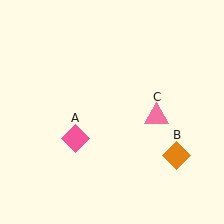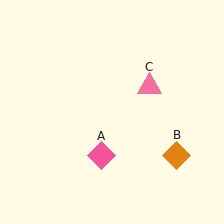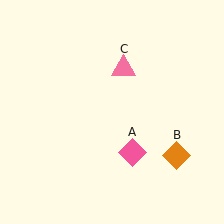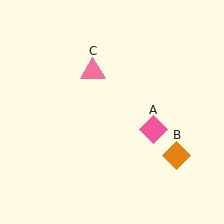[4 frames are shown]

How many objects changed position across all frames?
2 objects changed position: pink diamond (object A), pink triangle (object C).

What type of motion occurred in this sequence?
The pink diamond (object A), pink triangle (object C) rotated counterclockwise around the center of the scene.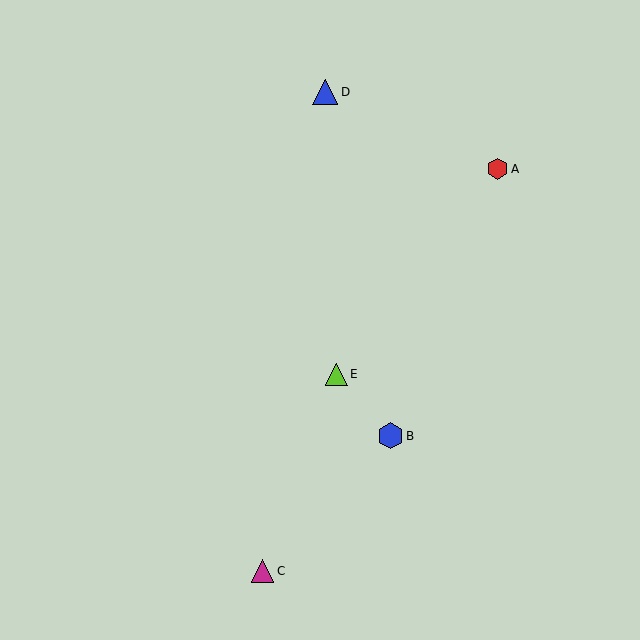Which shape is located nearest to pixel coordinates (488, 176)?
The red hexagon (labeled A) at (498, 169) is nearest to that location.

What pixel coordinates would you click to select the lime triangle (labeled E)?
Click at (336, 374) to select the lime triangle E.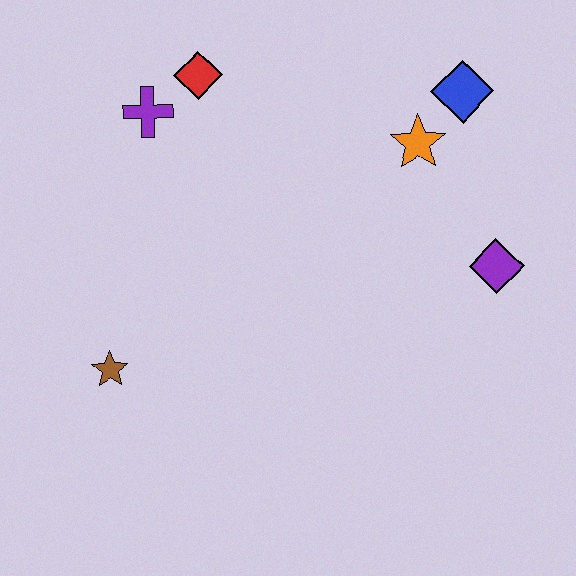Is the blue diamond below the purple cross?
No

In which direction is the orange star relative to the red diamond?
The orange star is to the right of the red diamond.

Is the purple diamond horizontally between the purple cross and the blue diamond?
No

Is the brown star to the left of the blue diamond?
Yes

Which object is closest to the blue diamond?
The orange star is closest to the blue diamond.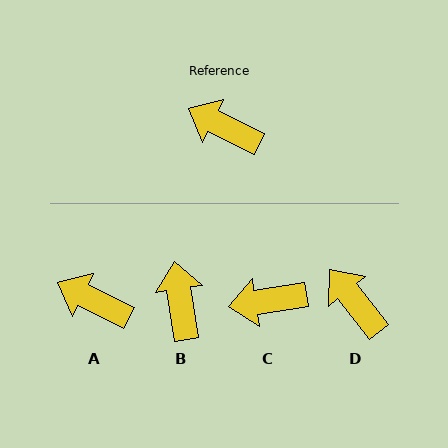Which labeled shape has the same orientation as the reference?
A.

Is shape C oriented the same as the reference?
No, it is off by about 35 degrees.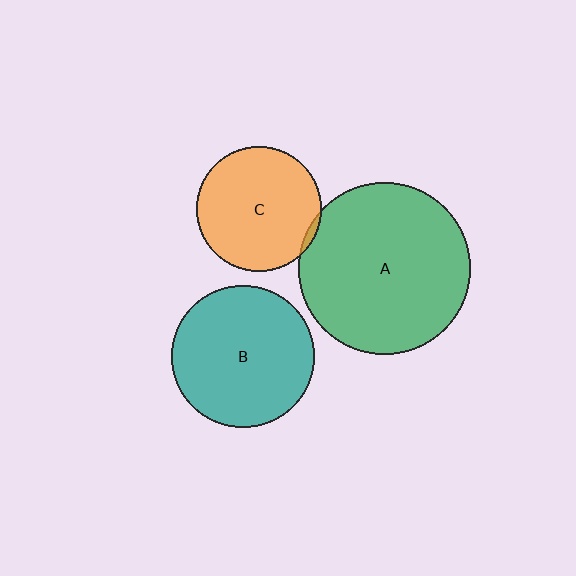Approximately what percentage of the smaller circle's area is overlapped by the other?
Approximately 5%.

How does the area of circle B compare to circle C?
Approximately 1.3 times.